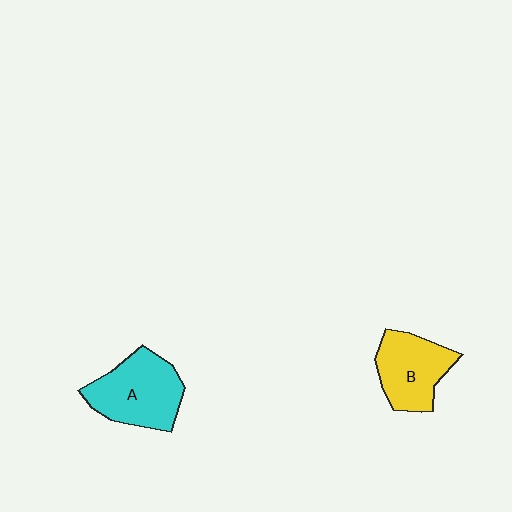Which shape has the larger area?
Shape A (cyan).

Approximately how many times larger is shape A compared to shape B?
Approximately 1.2 times.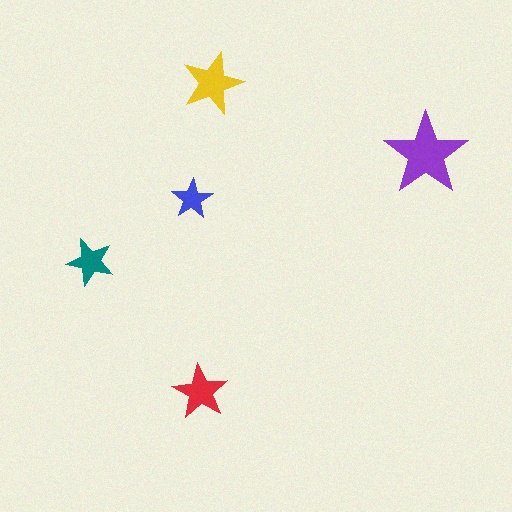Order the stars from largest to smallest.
the purple one, the yellow one, the red one, the teal one, the blue one.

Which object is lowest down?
The red star is bottommost.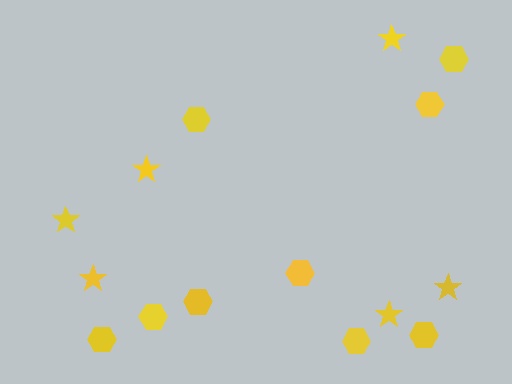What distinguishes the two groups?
There are 2 groups: one group of hexagons (9) and one group of stars (6).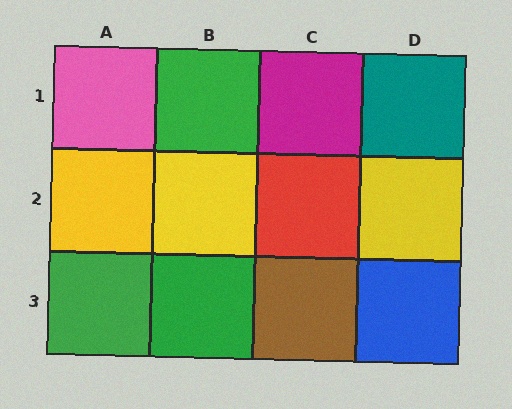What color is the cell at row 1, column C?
Magenta.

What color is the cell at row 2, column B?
Yellow.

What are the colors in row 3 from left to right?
Green, green, brown, blue.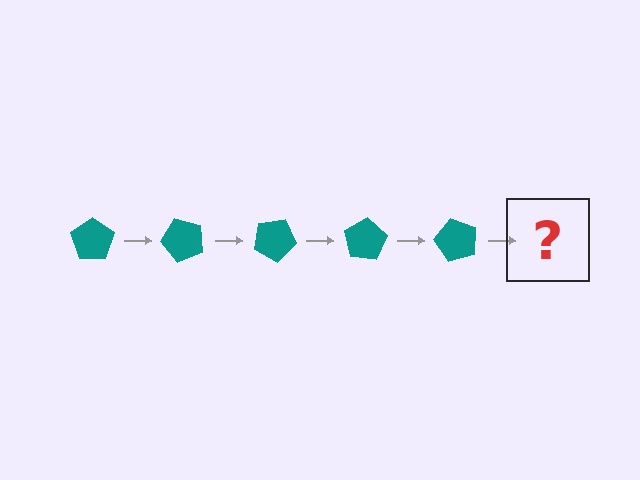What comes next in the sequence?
The next element should be a teal pentagon rotated 250 degrees.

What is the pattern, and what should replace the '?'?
The pattern is that the pentagon rotates 50 degrees each step. The '?' should be a teal pentagon rotated 250 degrees.